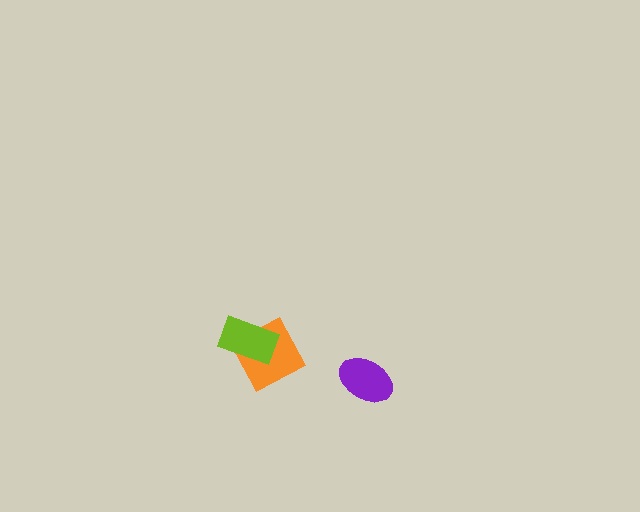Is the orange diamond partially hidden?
Yes, it is partially covered by another shape.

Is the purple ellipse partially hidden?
No, no other shape covers it.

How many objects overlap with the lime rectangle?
1 object overlaps with the lime rectangle.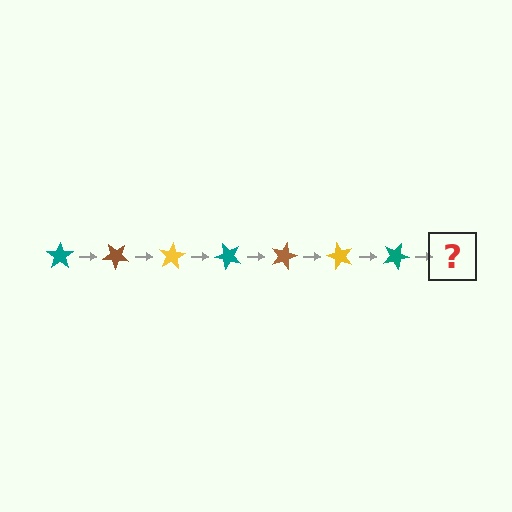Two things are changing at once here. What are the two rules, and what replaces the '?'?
The two rules are that it rotates 40 degrees each step and the color cycles through teal, brown, and yellow. The '?' should be a brown star, rotated 280 degrees from the start.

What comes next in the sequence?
The next element should be a brown star, rotated 280 degrees from the start.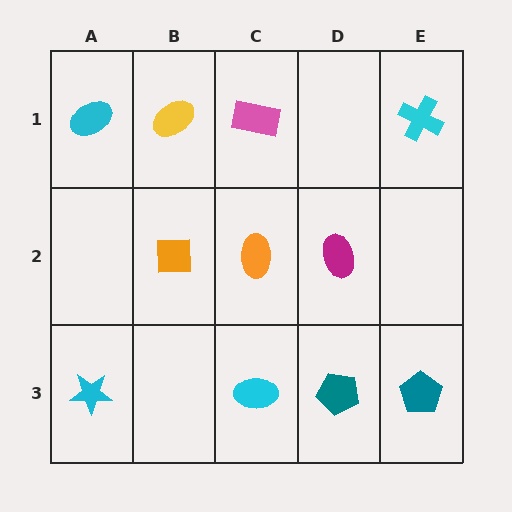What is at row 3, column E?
A teal pentagon.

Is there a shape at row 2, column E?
No, that cell is empty.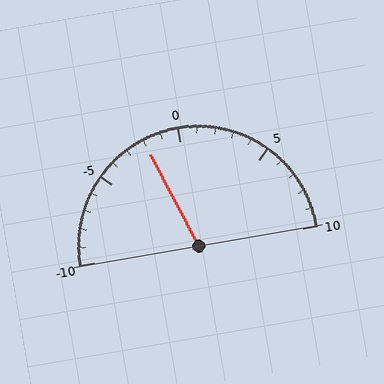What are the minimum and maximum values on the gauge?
The gauge ranges from -10 to 10.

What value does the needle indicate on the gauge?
The needle indicates approximately -2.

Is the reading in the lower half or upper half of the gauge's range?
The reading is in the lower half of the range (-10 to 10).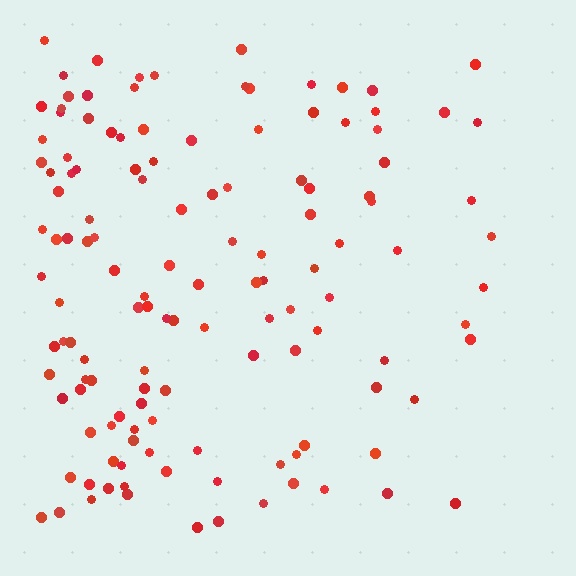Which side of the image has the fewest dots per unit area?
The right.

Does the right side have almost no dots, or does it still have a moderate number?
Still a moderate number, just noticeably fewer than the left.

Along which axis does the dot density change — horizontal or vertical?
Horizontal.